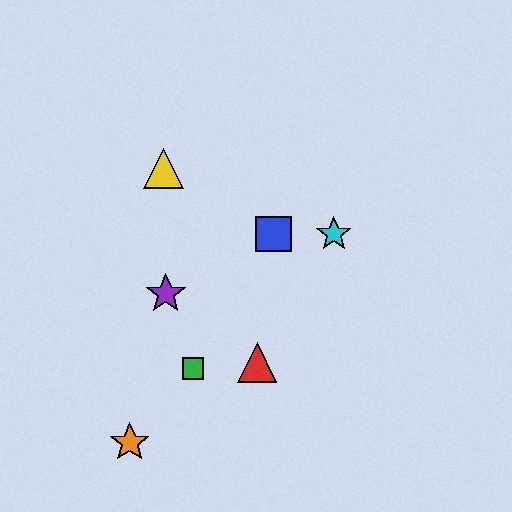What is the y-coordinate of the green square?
The green square is at y≈369.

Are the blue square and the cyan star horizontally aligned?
Yes, both are at y≈234.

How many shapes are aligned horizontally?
2 shapes (the blue square, the cyan star) are aligned horizontally.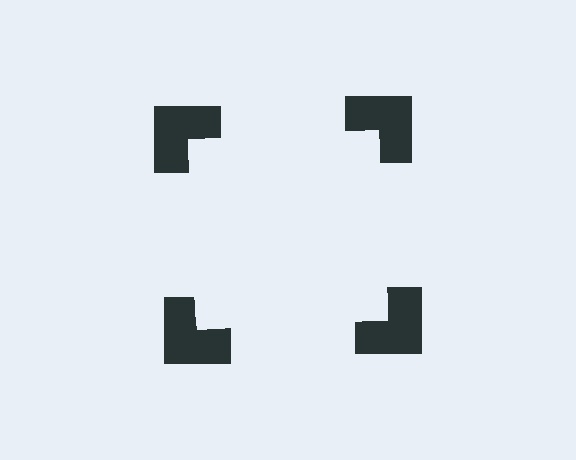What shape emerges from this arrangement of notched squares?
An illusory square — its edges are inferred from the aligned wedge cuts in the notched squares, not physically drawn.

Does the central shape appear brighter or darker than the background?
It typically appears slightly brighter than the background, even though no actual brightness change is drawn.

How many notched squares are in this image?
There are 4 — one at each vertex of the illusory square.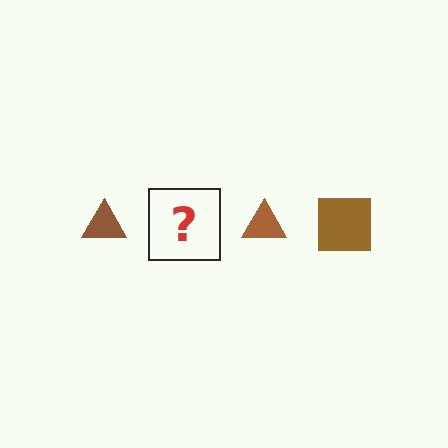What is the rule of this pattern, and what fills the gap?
The rule is that the pattern cycles through triangle, square shapes in brown. The gap should be filled with a brown square.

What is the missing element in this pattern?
The missing element is a brown square.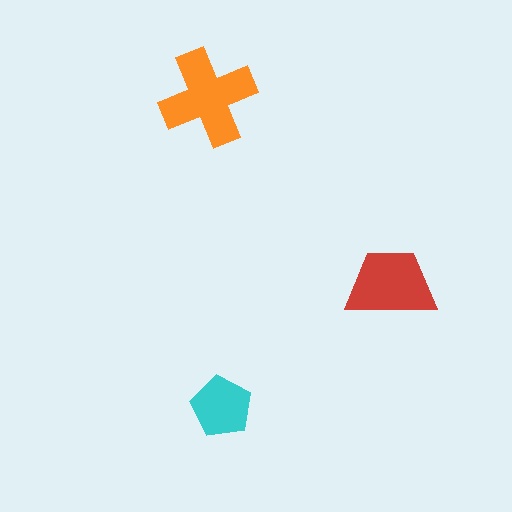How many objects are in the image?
There are 3 objects in the image.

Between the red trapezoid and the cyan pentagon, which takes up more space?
The red trapezoid.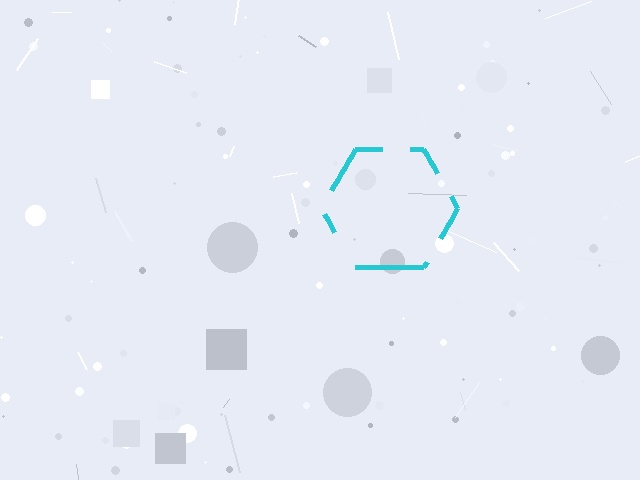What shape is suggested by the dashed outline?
The dashed outline suggests a hexagon.